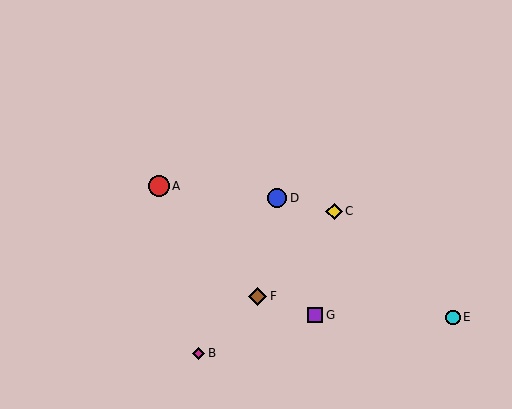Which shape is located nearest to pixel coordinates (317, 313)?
The purple square (labeled G) at (315, 315) is nearest to that location.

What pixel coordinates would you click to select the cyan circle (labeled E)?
Click at (453, 317) to select the cyan circle E.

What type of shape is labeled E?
Shape E is a cyan circle.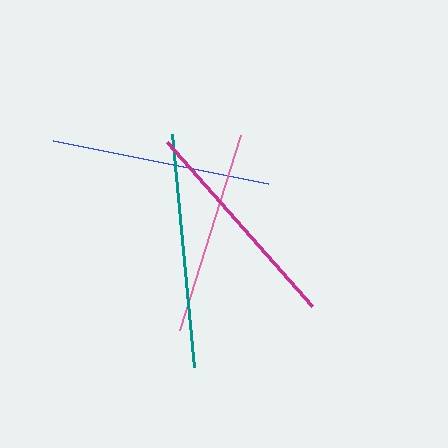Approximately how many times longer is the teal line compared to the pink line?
The teal line is approximately 1.1 times the length of the pink line.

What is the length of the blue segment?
The blue segment is approximately 219 pixels long.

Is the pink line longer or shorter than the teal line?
The teal line is longer than the pink line.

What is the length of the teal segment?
The teal segment is approximately 233 pixels long.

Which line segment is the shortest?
The pink line is the shortest at approximately 205 pixels.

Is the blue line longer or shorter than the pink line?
The blue line is longer than the pink line.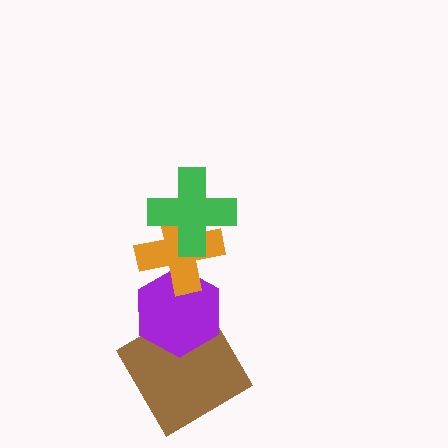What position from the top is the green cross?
The green cross is 1st from the top.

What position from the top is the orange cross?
The orange cross is 2nd from the top.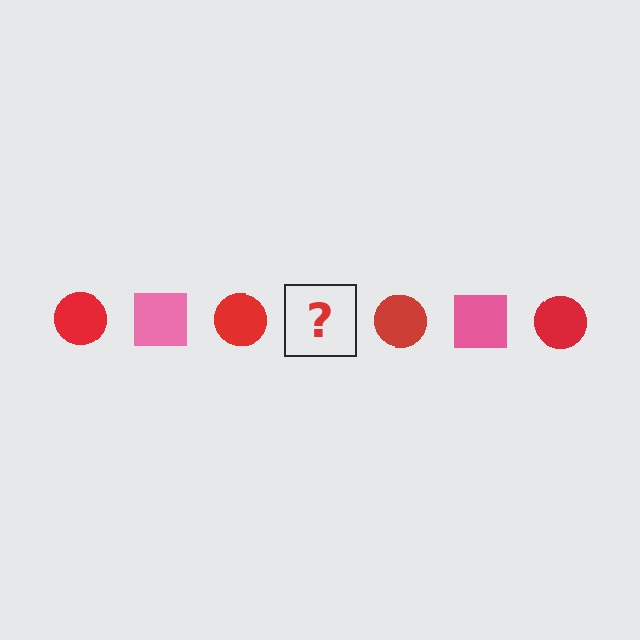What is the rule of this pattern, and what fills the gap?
The rule is that the pattern alternates between red circle and pink square. The gap should be filled with a pink square.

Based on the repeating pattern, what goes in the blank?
The blank should be a pink square.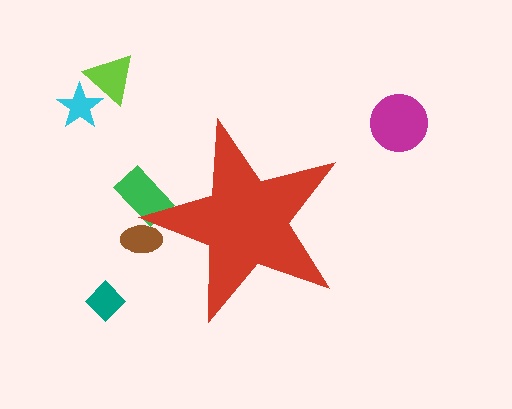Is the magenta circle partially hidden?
No, the magenta circle is fully visible.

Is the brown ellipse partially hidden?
Yes, the brown ellipse is partially hidden behind the red star.